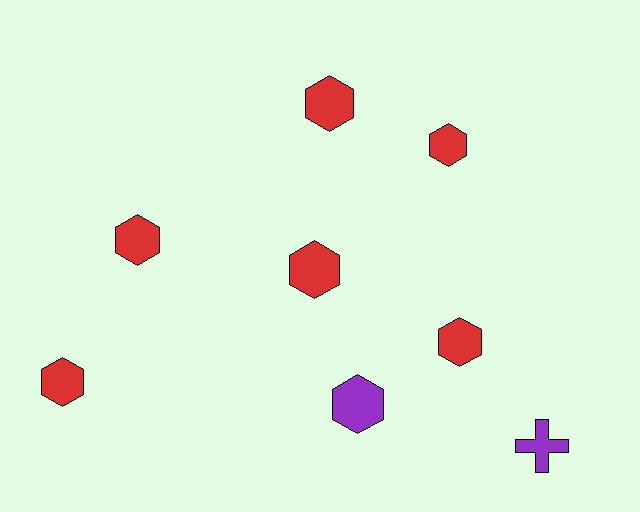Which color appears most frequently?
Red, with 6 objects.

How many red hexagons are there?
There are 6 red hexagons.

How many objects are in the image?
There are 8 objects.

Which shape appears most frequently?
Hexagon, with 7 objects.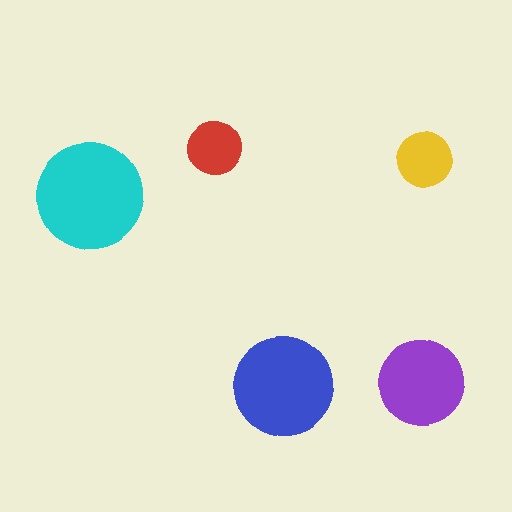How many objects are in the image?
There are 5 objects in the image.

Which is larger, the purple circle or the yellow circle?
The purple one.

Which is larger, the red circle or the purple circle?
The purple one.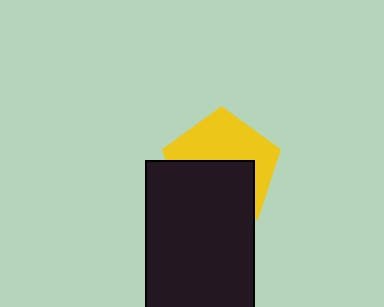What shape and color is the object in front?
The object in front is a black rectangle.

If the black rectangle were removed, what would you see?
You would see the complete yellow pentagon.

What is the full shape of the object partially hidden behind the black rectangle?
The partially hidden object is a yellow pentagon.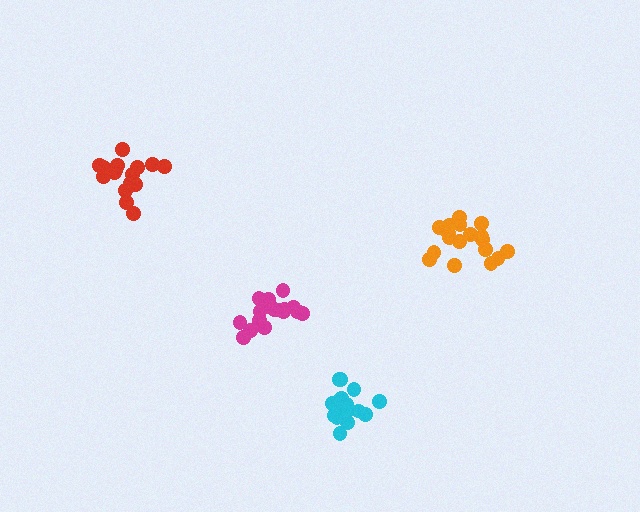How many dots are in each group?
Group 1: 16 dots, Group 2: 18 dots, Group 3: 17 dots, Group 4: 17 dots (68 total).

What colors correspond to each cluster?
The clusters are colored: red, orange, magenta, cyan.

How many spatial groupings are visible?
There are 4 spatial groupings.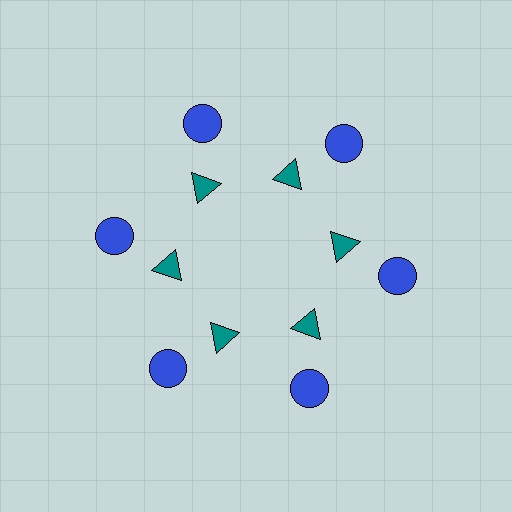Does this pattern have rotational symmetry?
Yes, this pattern has 6-fold rotational symmetry. It looks the same after rotating 60 degrees around the center.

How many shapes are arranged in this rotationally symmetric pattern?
There are 12 shapes, arranged in 6 groups of 2.